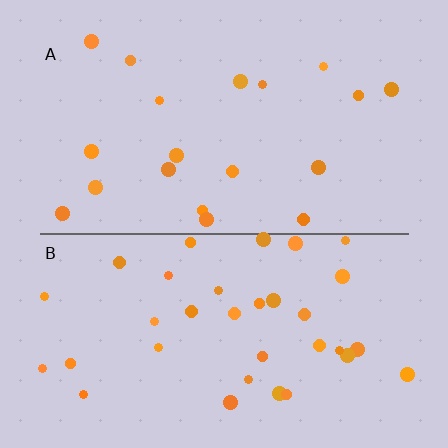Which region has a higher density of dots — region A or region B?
B (the bottom).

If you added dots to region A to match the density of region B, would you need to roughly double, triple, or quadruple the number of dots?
Approximately double.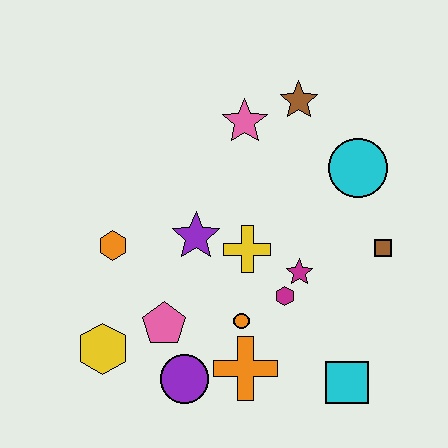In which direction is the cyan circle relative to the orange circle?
The cyan circle is above the orange circle.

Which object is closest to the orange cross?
The orange circle is closest to the orange cross.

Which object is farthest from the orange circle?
The brown star is farthest from the orange circle.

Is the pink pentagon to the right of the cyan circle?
No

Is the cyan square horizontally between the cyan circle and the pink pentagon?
Yes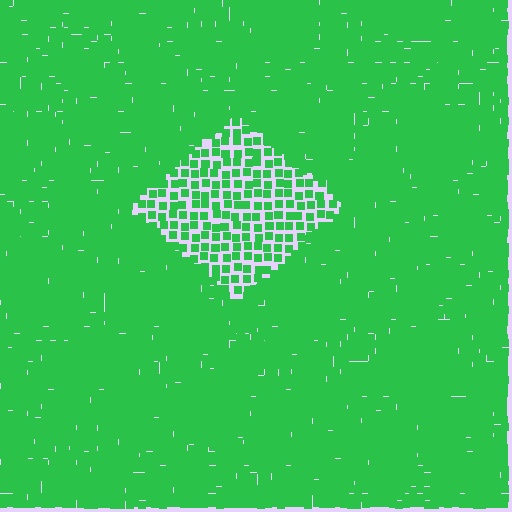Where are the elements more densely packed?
The elements are more densely packed outside the diamond boundary.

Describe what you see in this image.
The image contains small green elements arranged at two different densities. A diamond-shaped region is visible where the elements are less densely packed than the surrounding area.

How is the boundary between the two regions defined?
The boundary is defined by a change in element density (approximately 2.3x ratio). All elements are the same color, size, and shape.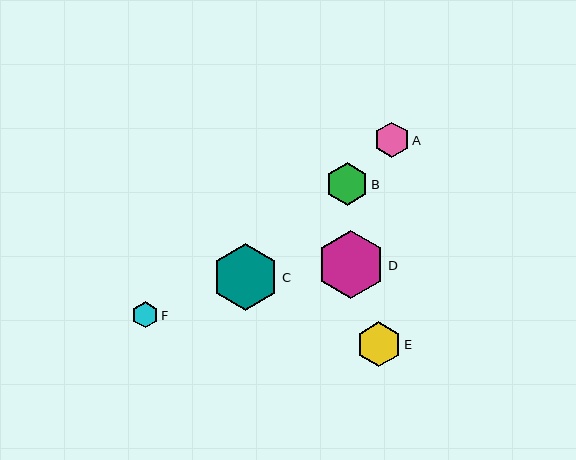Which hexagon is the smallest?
Hexagon F is the smallest with a size of approximately 26 pixels.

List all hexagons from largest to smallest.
From largest to smallest: D, C, E, B, A, F.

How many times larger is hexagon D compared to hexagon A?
Hexagon D is approximately 1.9 times the size of hexagon A.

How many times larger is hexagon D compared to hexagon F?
Hexagon D is approximately 2.6 times the size of hexagon F.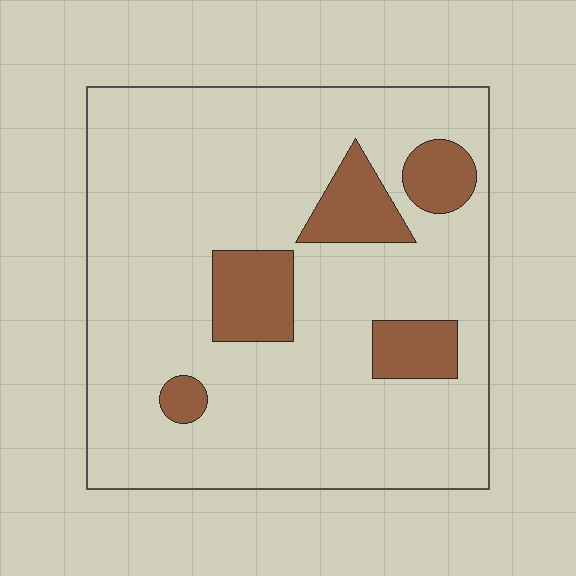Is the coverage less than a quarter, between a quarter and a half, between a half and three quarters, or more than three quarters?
Less than a quarter.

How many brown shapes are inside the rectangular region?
5.